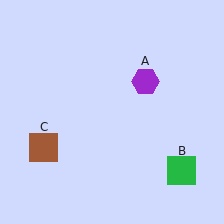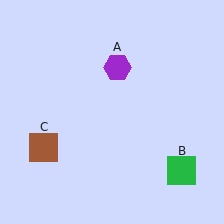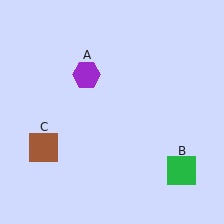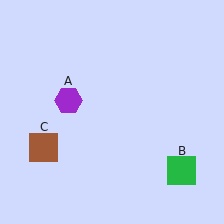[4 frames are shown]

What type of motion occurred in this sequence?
The purple hexagon (object A) rotated counterclockwise around the center of the scene.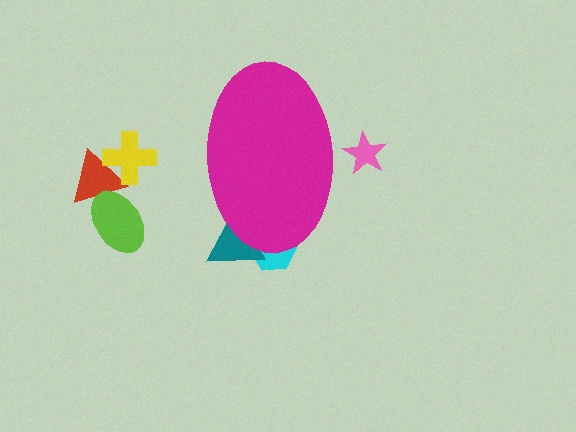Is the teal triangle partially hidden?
Yes, the teal triangle is partially hidden behind the magenta ellipse.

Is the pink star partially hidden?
Yes, the pink star is partially hidden behind the magenta ellipse.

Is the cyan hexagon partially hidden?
Yes, the cyan hexagon is partially hidden behind the magenta ellipse.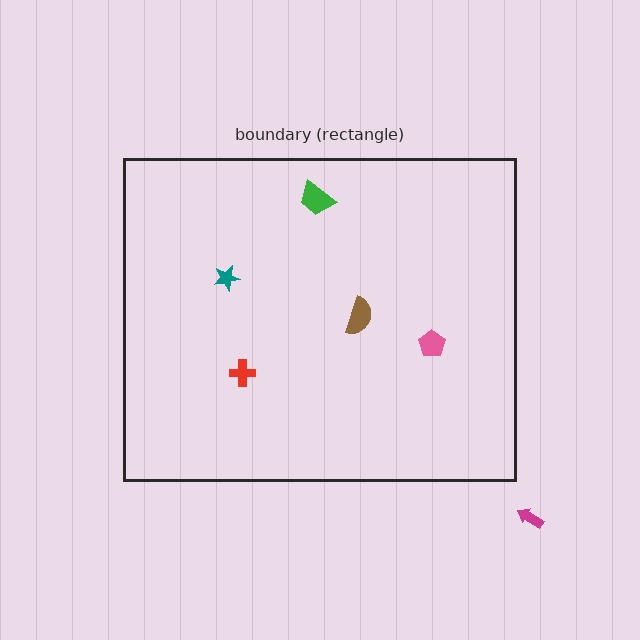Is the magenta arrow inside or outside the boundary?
Outside.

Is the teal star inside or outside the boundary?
Inside.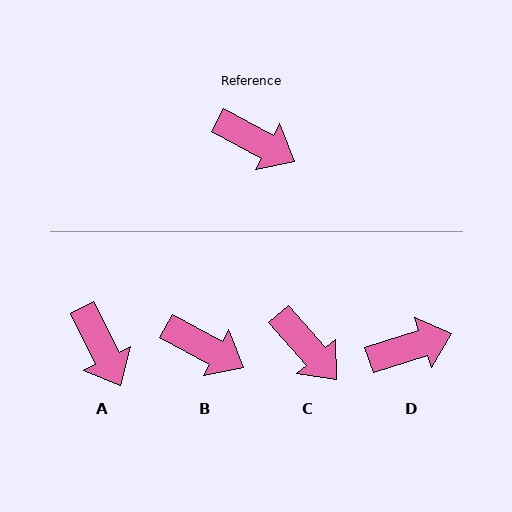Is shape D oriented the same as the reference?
No, it is off by about 46 degrees.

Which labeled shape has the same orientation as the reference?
B.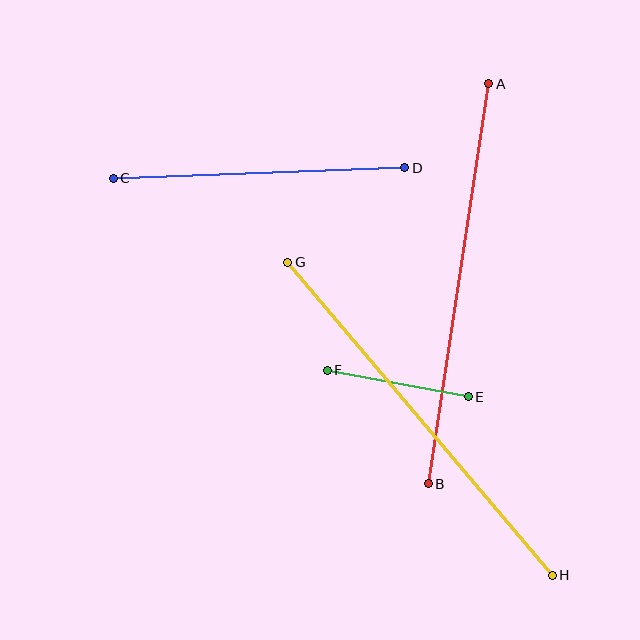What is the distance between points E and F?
The distance is approximately 144 pixels.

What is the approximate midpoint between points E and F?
The midpoint is at approximately (398, 383) pixels.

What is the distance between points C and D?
The distance is approximately 291 pixels.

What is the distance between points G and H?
The distance is approximately 410 pixels.